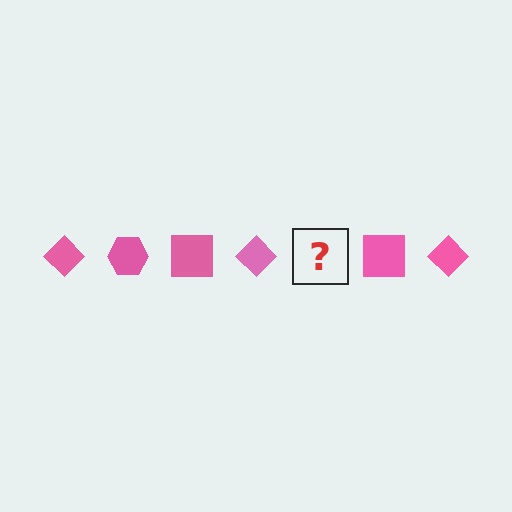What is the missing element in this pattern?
The missing element is a pink hexagon.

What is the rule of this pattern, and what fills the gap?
The rule is that the pattern cycles through diamond, hexagon, square shapes in pink. The gap should be filled with a pink hexagon.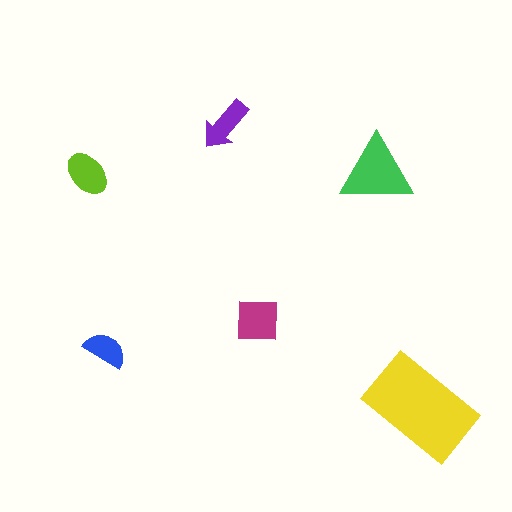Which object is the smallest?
The blue semicircle.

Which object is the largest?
The yellow rectangle.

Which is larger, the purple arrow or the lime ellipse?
The lime ellipse.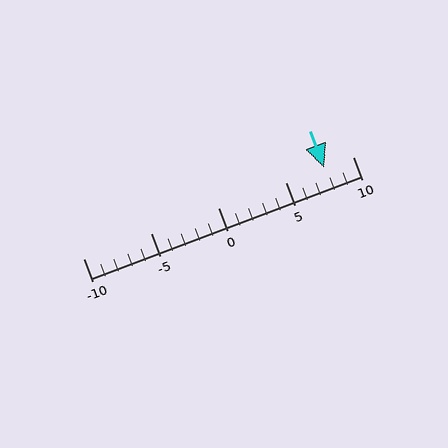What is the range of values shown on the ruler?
The ruler shows values from -10 to 10.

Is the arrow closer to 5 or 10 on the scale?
The arrow is closer to 10.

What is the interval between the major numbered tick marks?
The major tick marks are spaced 5 units apart.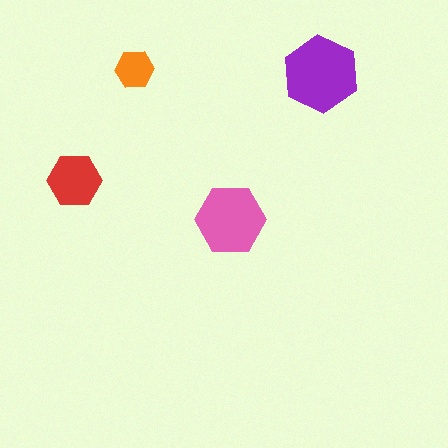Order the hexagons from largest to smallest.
the purple one, the pink one, the red one, the orange one.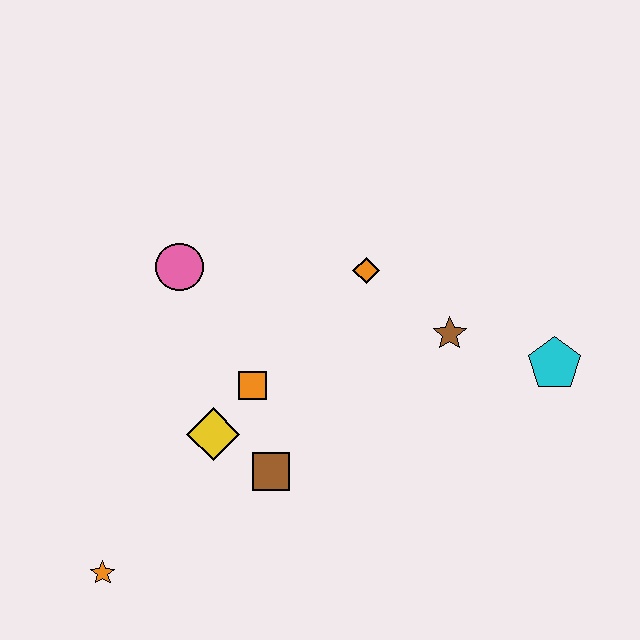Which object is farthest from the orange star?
The cyan pentagon is farthest from the orange star.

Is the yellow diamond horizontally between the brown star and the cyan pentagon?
No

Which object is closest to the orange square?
The yellow diamond is closest to the orange square.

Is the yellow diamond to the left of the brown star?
Yes